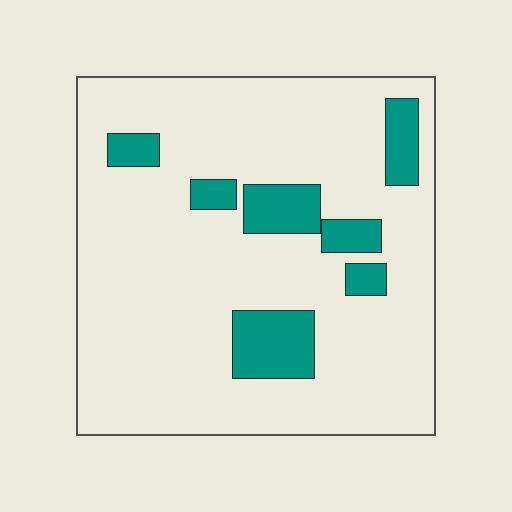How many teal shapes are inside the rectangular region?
7.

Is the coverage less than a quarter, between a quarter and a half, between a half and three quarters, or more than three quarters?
Less than a quarter.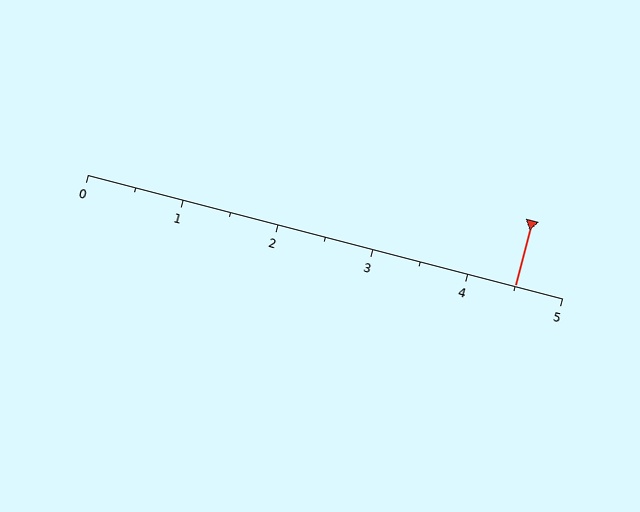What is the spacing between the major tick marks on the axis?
The major ticks are spaced 1 apart.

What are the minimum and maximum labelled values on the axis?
The axis runs from 0 to 5.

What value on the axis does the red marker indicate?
The marker indicates approximately 4.5.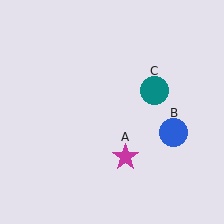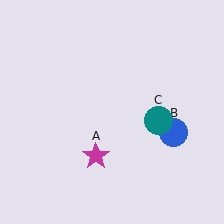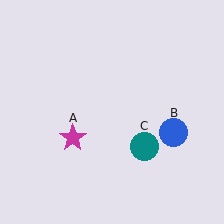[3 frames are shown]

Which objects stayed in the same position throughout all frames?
Blue circle (object B) remained stationary.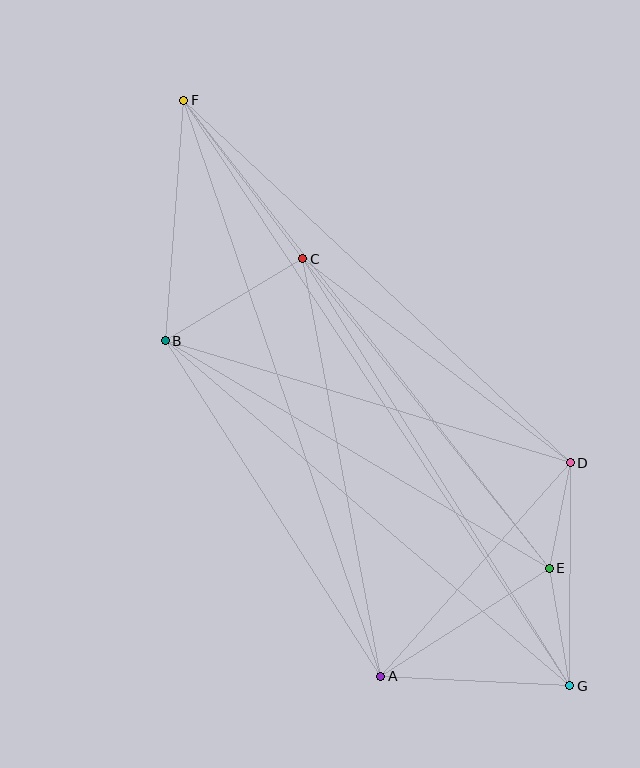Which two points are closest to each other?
Points D and E are closest to each other.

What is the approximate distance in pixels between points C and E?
The distance between C and E is approximately 396 pixels.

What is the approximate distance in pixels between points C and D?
The distance between C and D is approximately 337 pixels.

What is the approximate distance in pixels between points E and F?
The distance between E and F is approximately 594 pixels.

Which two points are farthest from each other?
Points F and G are farthest from each other.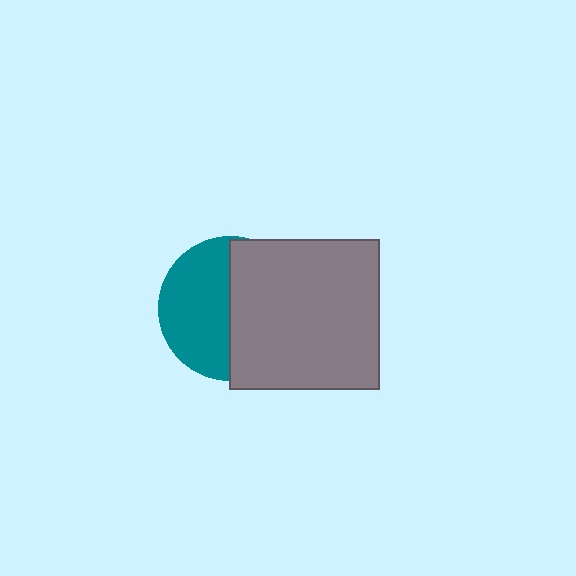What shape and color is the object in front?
The object in front is a gray square.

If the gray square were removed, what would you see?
You would see the complete teal circle.